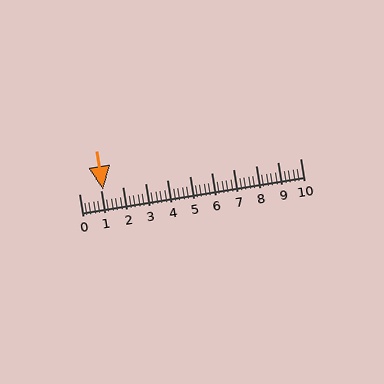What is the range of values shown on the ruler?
The ruler shows values from 0 to 10.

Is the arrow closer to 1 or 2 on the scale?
The arrow is closer to 1.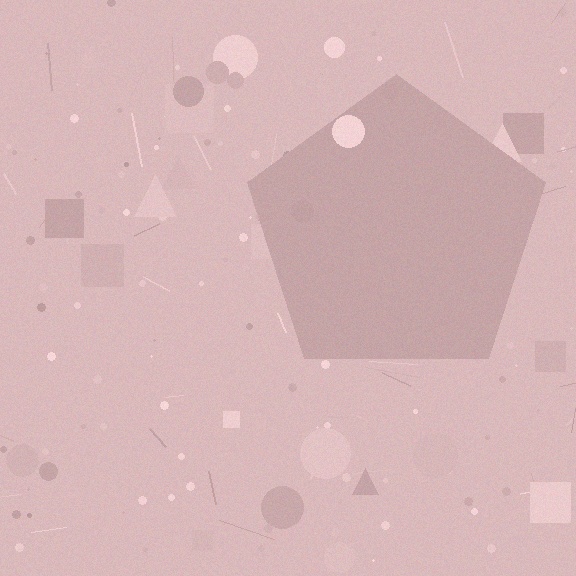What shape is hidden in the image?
A pentagon is hidden in the image.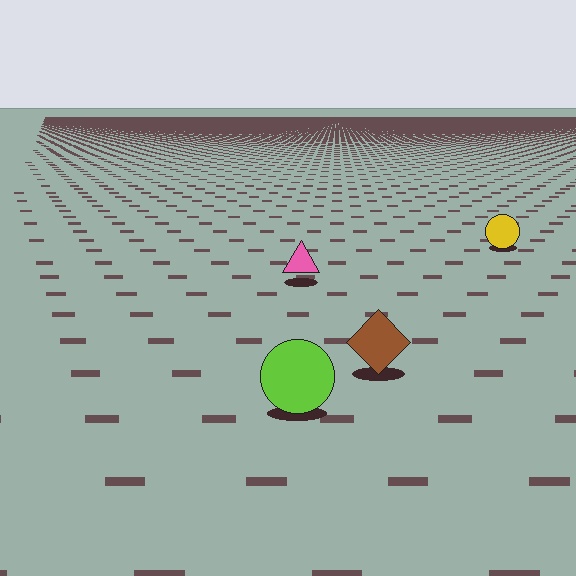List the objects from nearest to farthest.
From nearest to farthest: the lime circle, the brown diamond, the pink triangle, the yellow circle.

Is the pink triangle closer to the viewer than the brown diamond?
No. The brown diamond is closer — you can tell from the texture gradient: the ground texture is coarser near it.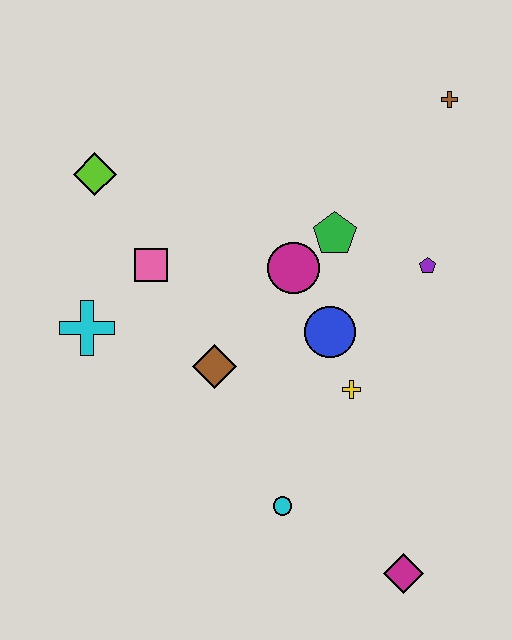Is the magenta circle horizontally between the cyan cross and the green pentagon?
Yes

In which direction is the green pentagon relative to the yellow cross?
The green pentagon is above the yellow cross.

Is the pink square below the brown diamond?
No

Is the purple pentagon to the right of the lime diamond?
Yes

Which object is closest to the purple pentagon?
The green pentagon is closest to the purple pentagon.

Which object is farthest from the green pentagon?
The magenta diamond is farthest from the green pentagon.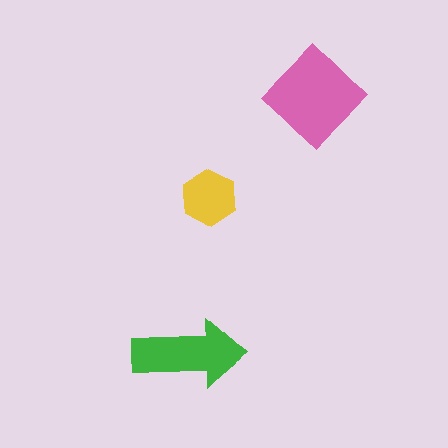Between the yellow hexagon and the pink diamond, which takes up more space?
The pink diamond.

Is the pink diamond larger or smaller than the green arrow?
Larger.